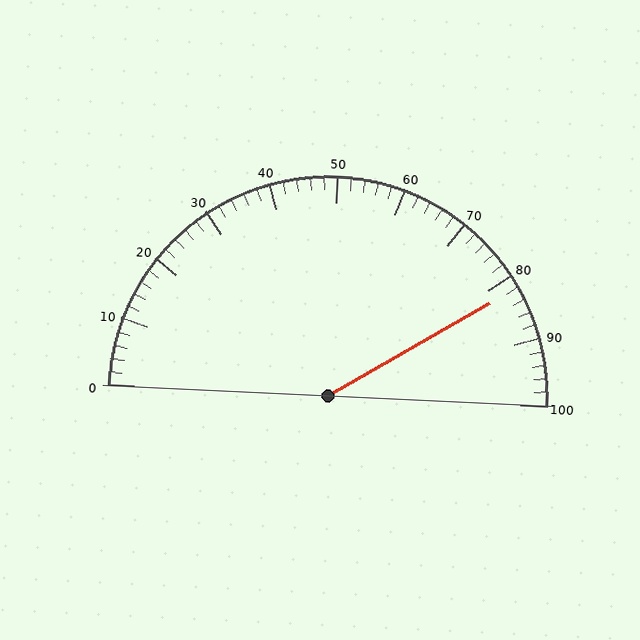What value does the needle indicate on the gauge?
The needle indicates approximately 82.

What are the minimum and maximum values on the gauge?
The gauge ranges from 0 to 100.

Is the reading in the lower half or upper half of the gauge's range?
The reading is in the upper half of the range (0 to 100).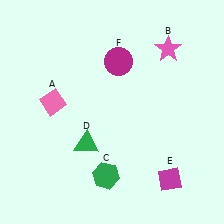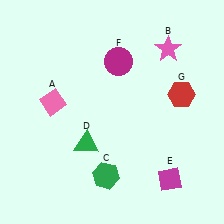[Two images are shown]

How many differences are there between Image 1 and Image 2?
There is 1 difference between the two images.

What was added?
A red hexagon (G) was added in Image 2.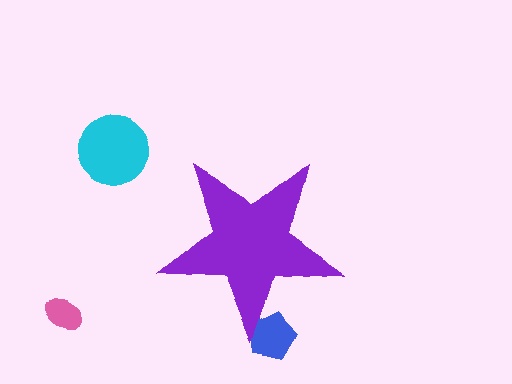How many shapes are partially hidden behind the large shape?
1 shape is partially hidden.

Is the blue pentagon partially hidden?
Yes, the blue pentagon is partially hidden behind the purple star.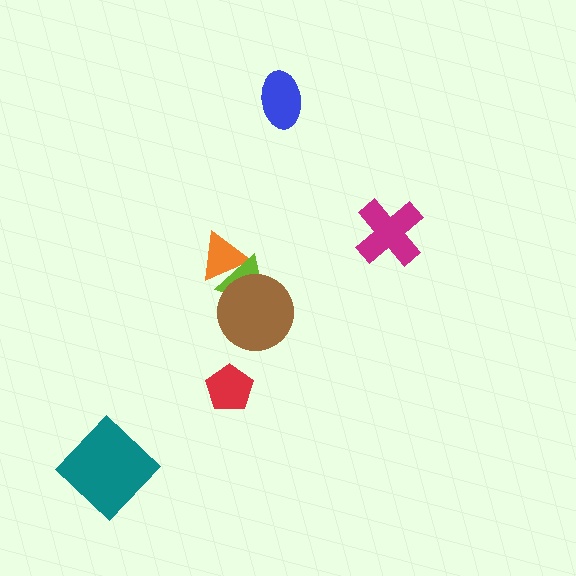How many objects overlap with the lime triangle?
2 objects overlap with the lime triangle.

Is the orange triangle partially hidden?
Yes, it is partially covered by another shape.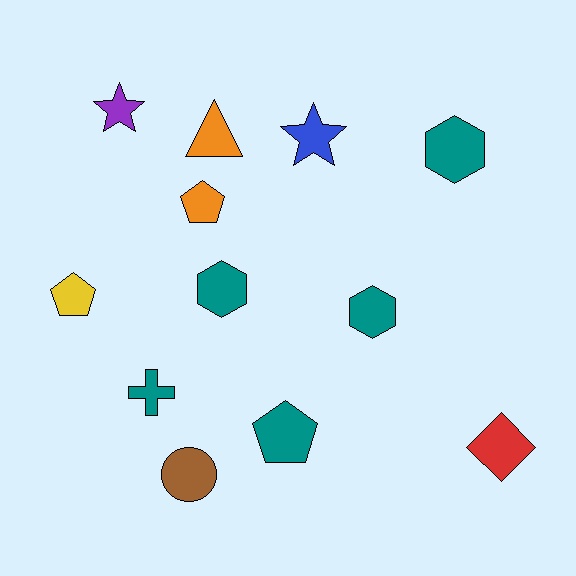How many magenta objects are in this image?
There are no magenta objects.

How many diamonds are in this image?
There is 1 diamond.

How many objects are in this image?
There are 12 objects.